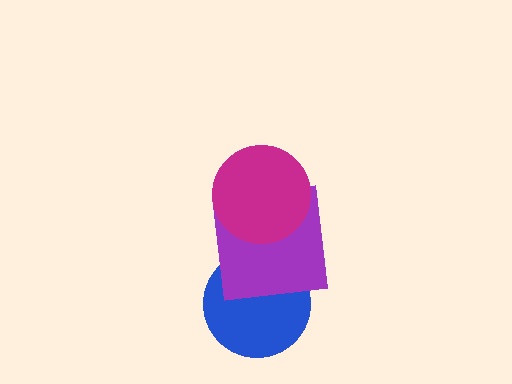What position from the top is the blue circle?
The blue circle is 3rd from the top.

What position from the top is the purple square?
The purple square is 2nd from the top.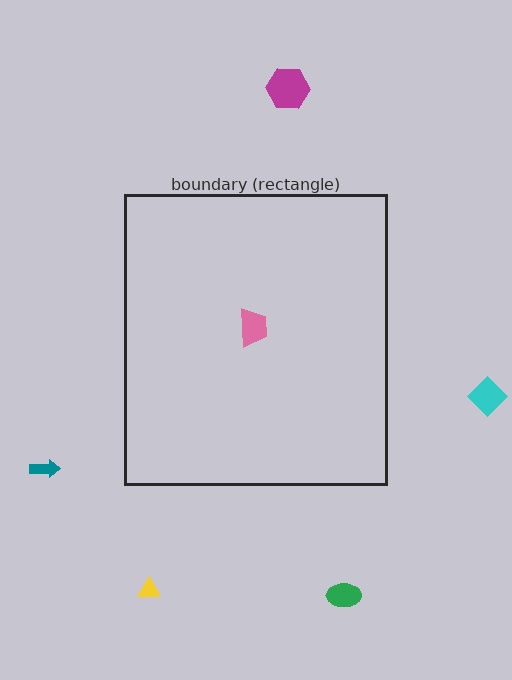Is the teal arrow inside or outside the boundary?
Outside.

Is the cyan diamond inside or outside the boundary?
Outside.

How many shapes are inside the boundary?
1 inside, 5 outside.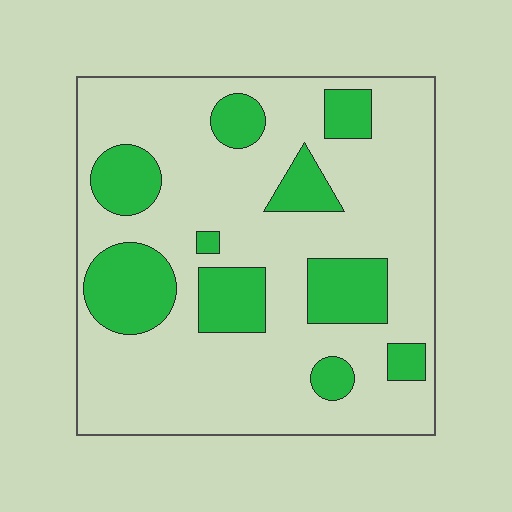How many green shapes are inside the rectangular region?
10.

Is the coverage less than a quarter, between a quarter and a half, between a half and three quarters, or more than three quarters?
Less than a quarter.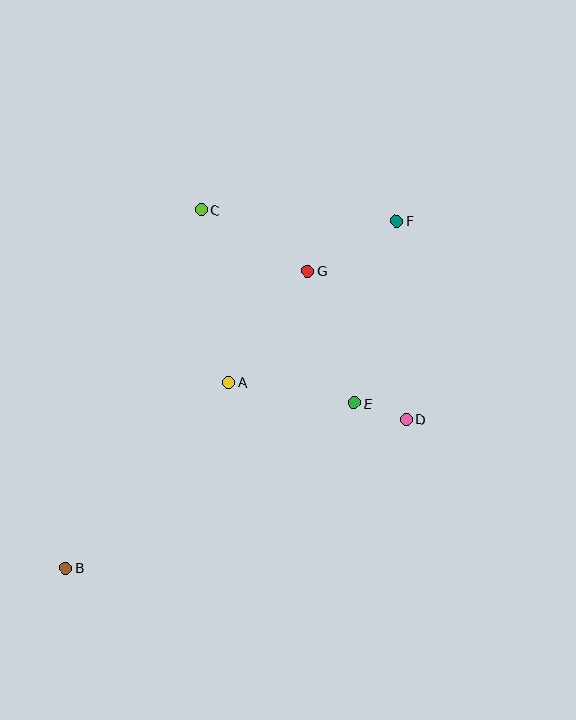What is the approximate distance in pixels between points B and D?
The distance between B and D is approximately 371 pixels.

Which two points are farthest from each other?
Points B and F are farthest from each other.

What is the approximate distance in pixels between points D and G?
The distance between D and G is approximately 178 pixels.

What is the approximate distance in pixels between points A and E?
The distance between A and E is approximately 127 pixels.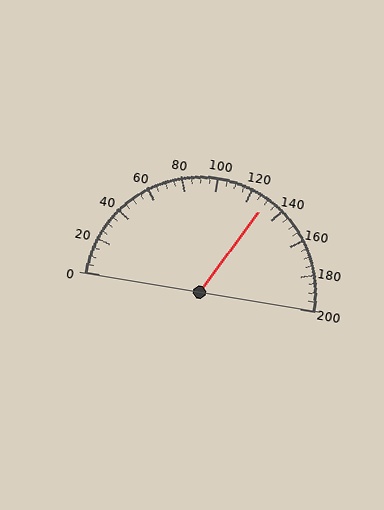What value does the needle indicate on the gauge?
The needle indicates approximately 130.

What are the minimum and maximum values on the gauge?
The gauge ranges from 0 to 200.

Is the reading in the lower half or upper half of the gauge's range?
The reading is in the upper half of the range (0 to 200).